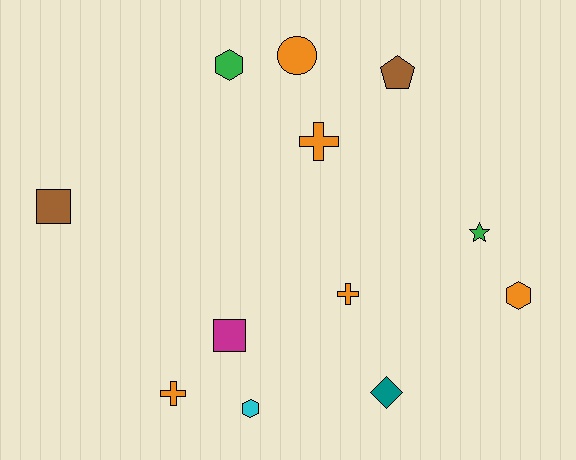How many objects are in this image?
There are 12 objects.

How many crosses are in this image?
There are 3 crosses.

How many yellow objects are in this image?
There are no yellow objects.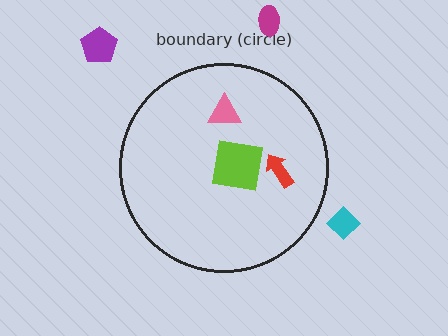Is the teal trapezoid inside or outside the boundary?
Inside.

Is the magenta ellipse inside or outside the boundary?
Outside.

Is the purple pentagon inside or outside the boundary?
Outside.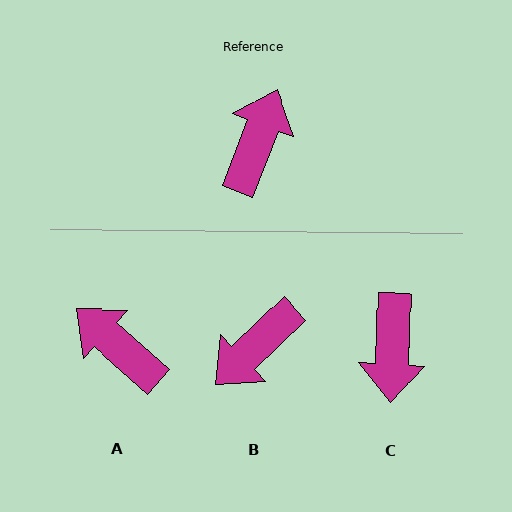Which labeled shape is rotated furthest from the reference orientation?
C, about 161 degrees away.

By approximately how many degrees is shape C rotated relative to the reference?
Approximately 161 degrees clockwise.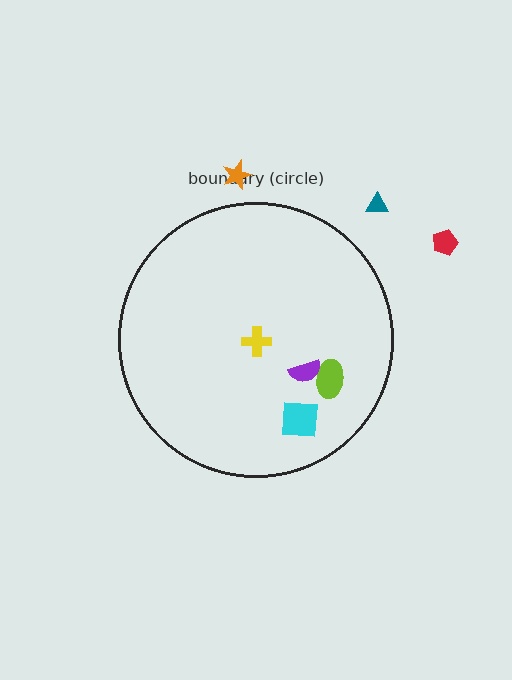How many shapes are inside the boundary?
4 inside, 3 outside.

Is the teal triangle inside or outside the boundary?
Outside.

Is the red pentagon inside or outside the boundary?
Outside.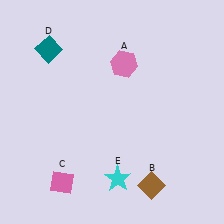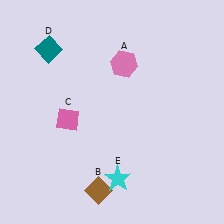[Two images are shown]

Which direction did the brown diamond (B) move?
The brown diamond (B) moved left.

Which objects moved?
The objects that moved are: the brown diamond (B), the pink diamond (C).